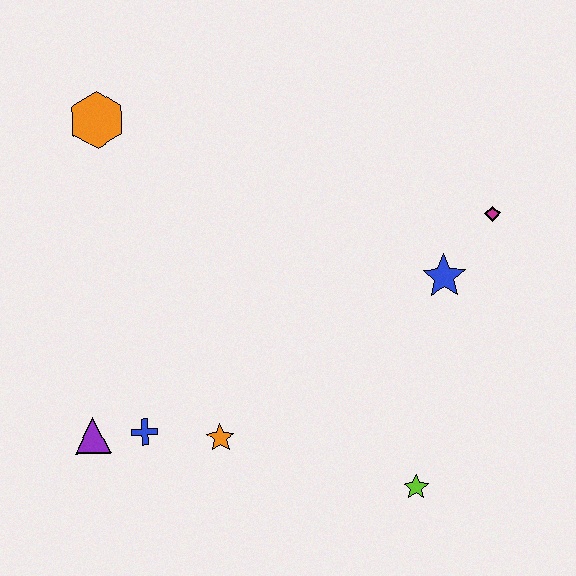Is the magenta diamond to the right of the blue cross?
Yes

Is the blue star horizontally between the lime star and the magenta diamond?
Yes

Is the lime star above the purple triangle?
No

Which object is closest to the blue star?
The magenta diamond is closest to the blue star.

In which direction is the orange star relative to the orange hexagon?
The orange star is below the orange hexagon.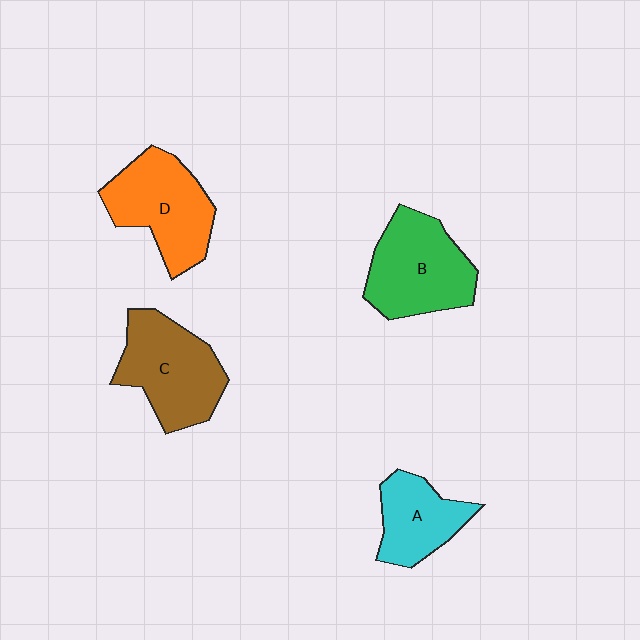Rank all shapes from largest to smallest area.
From largest to smallest: B (green), C (brown), D (orange), A (cyan).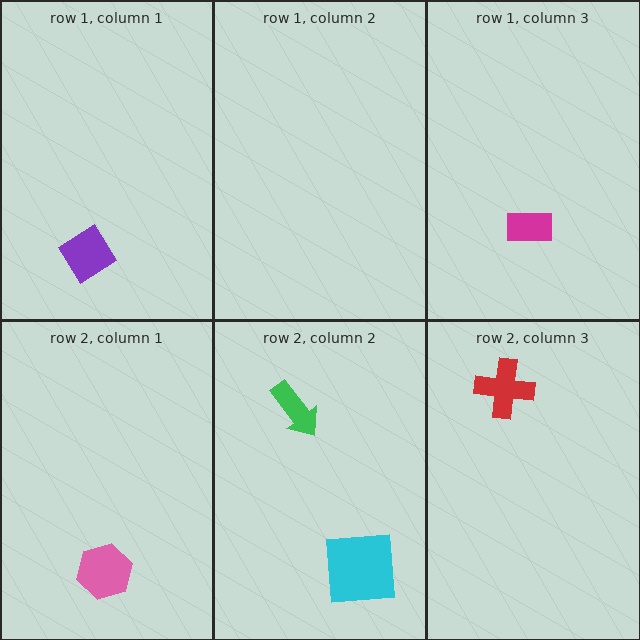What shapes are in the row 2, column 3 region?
The red cross.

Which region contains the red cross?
The row 2, column 3 region.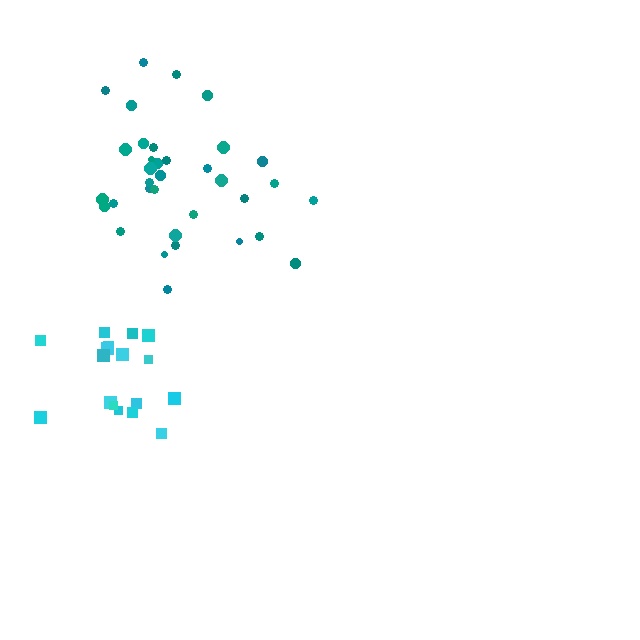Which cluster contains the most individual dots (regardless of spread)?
Teal (35).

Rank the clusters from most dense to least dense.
teal, cyan.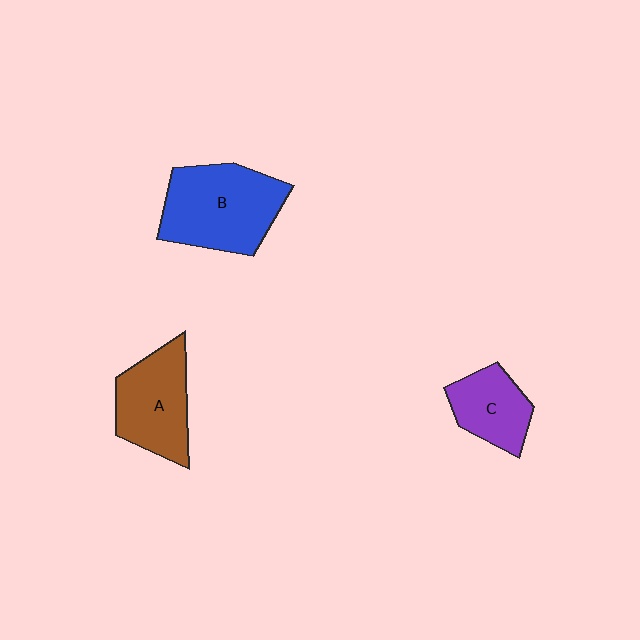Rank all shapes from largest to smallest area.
From largest to smallest: B (blue), A (brown), C (purple).